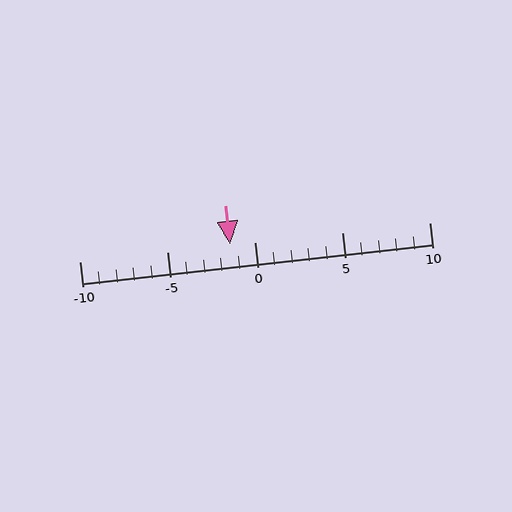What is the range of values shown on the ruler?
The ruler shows values from -10 to 10.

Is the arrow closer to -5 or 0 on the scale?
The arrow is closer to 0.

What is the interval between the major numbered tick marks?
The major tick marks are spaced 5 units apart.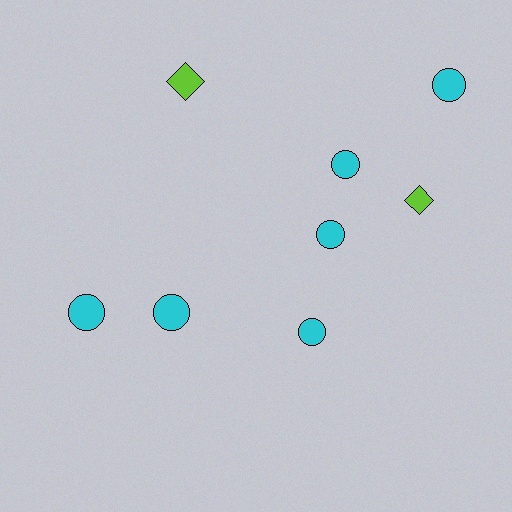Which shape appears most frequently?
Circle, with 6 objects.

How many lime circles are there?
There are no lime circles.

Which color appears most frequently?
Cyan, with 6 objects.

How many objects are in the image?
There are 8 objects.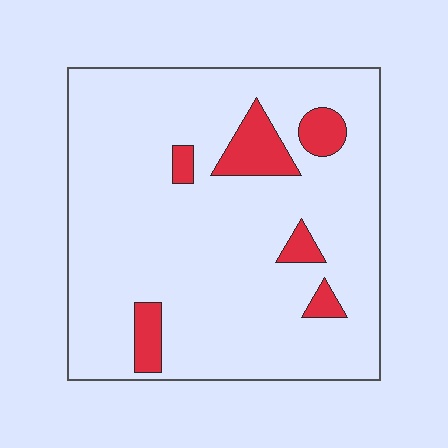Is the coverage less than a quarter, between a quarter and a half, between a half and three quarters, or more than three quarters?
Less than a quarter.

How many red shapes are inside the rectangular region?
6.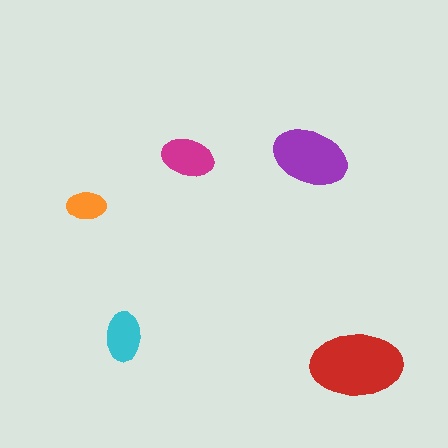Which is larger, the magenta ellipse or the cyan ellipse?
The magenta one.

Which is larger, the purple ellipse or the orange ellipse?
The purple one.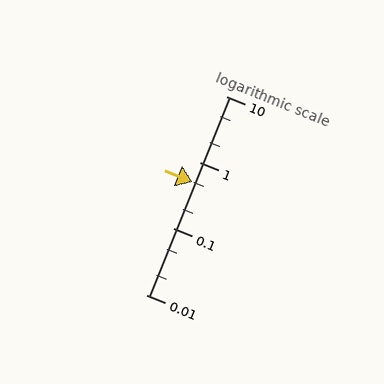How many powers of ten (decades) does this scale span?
The scale spans 3 decades, from 0.01 to 10.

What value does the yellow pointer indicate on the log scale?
The pointer indicates approximately 0.5.